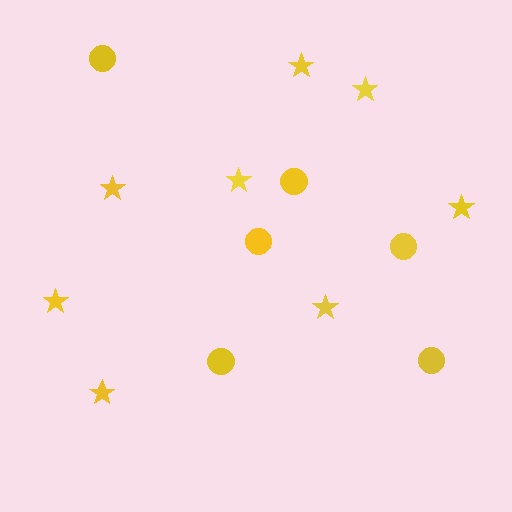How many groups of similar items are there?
There are 2 groups: one group of stars (8) and one group of circles (6).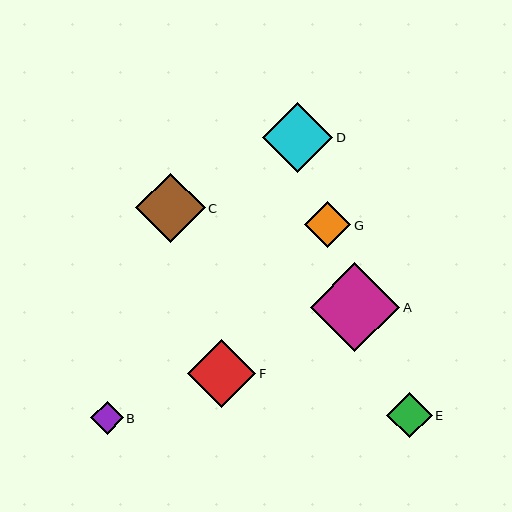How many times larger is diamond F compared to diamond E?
Diamond F is approximately 1.5 times the size of diamond E.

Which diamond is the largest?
Diamond A is the largest with a size of approximately 89 pixels.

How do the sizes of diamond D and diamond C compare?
Diamond D and diamond C are approximately the same size.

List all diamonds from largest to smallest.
From largest to smallest: A, D, C, F, G, E, B.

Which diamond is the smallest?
Diamond B is the smallest with a size of approximately 33 pixels.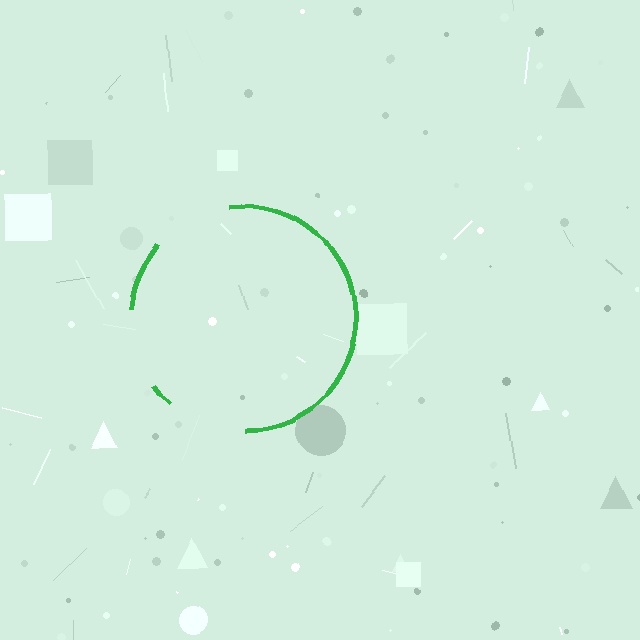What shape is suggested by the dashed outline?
The dashed outline suggests a circle.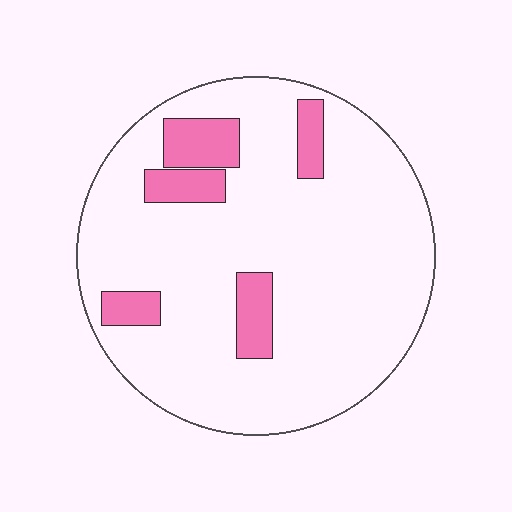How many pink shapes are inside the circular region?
5.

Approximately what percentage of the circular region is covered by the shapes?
Approximately 15%.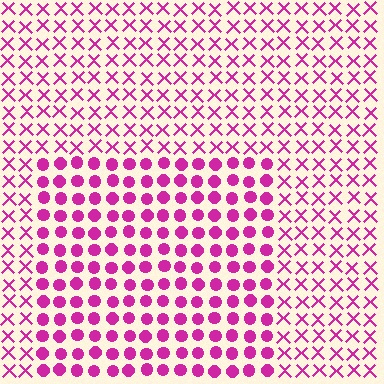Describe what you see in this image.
The image is filled with small magenta elements arranged in a uniform grid. A rectangle-shaped region contains circles, while the surrounding area contains X marks. The boundary is defined purely by the change in element shape.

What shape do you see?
I see a rectangle.